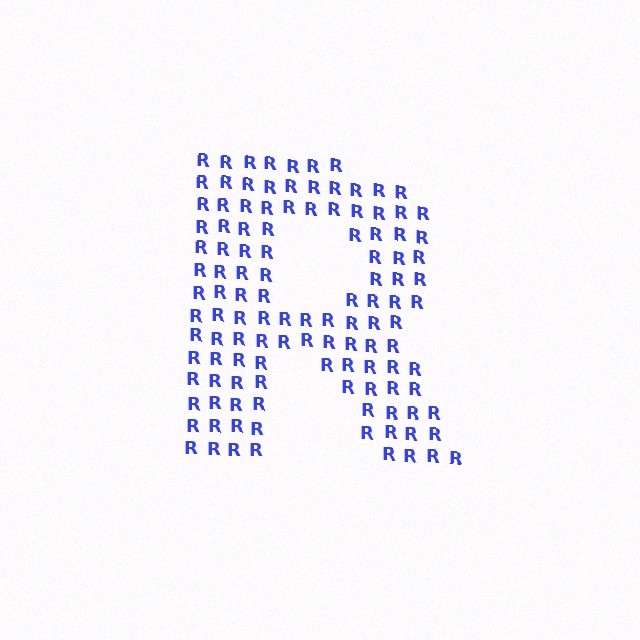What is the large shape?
The large shape is the letter R.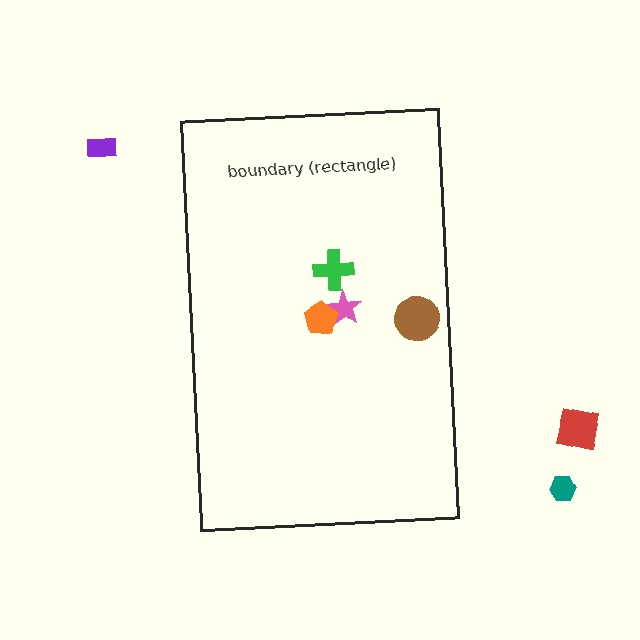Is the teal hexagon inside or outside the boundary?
Outside.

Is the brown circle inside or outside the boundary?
Inside.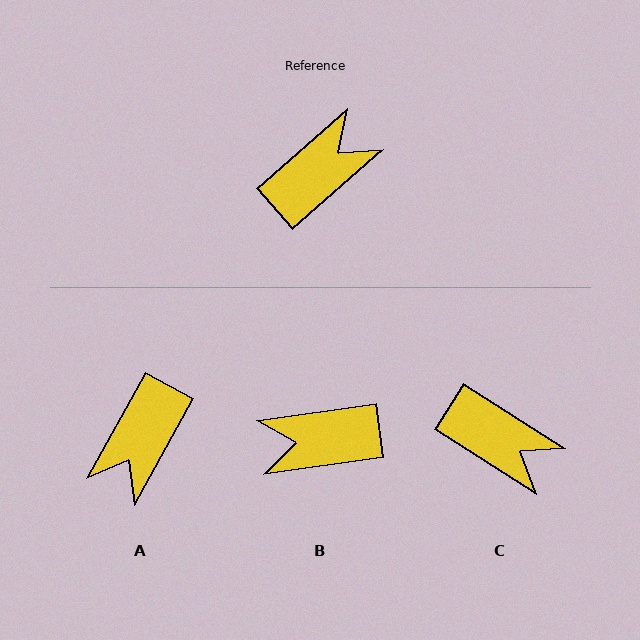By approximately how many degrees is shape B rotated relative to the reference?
Approximately 147 degrees counter-clockwise.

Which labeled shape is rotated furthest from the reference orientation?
A, about 160 degrees away.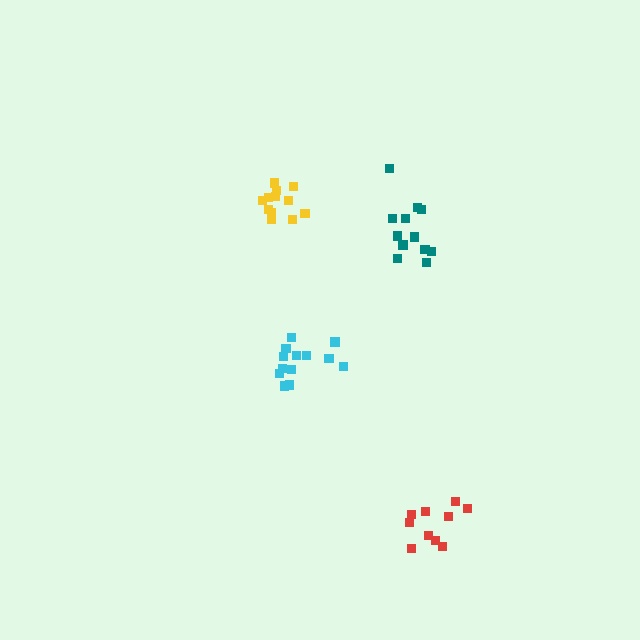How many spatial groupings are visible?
There are 4 spatial groupings.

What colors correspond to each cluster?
The clusters are colored: cyan, red, yellow, teal.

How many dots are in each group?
Group 1: 13 dots, Group 2: 10 dots, Group 3: 12 dots, Group 4: 12 dots (47 total).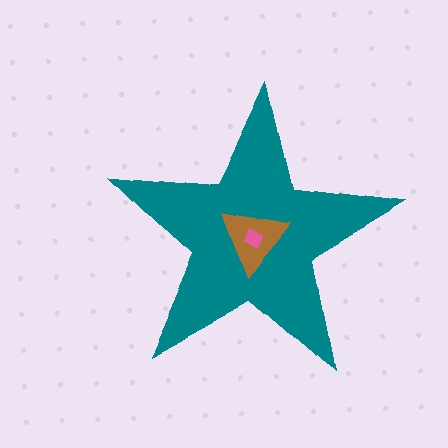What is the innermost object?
The pink diamond.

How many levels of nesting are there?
3.